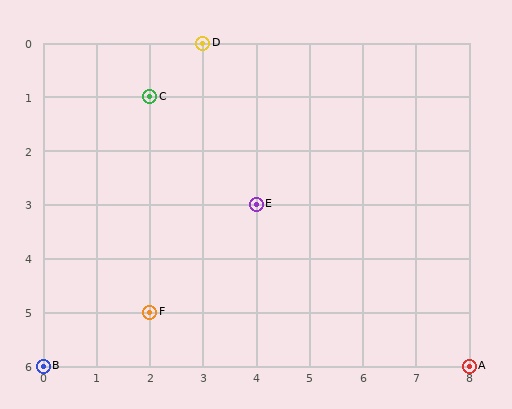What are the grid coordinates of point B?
Point B is at grid coordinates (0, 6).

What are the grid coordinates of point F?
Point F is at grid coordinates (2, 5).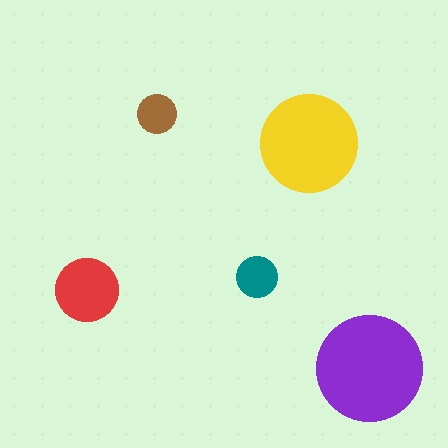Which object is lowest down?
The purple circle is bottommost.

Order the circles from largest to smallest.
the purple one, the yellow one, the red one, the teal one, the brown one.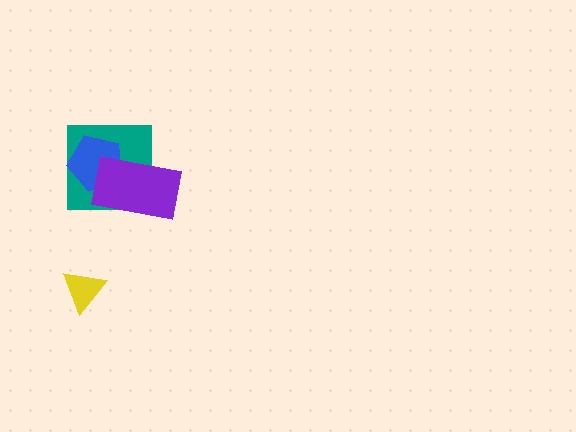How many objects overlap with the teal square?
2 objects overlap with the teal square.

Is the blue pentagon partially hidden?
Yes, it is partially covered by another shape.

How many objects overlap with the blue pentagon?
2 objects overlap with the blue pentagon.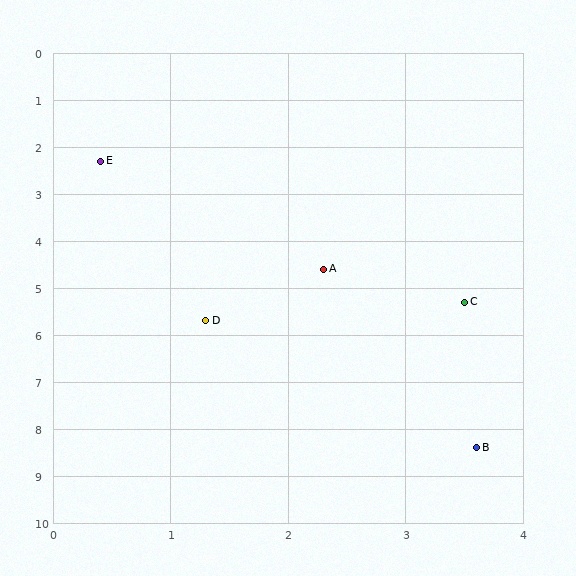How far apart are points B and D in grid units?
Points B and D are about 3.5 grid units apart.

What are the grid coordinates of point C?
Point C is at approximately (3.5, 5.3).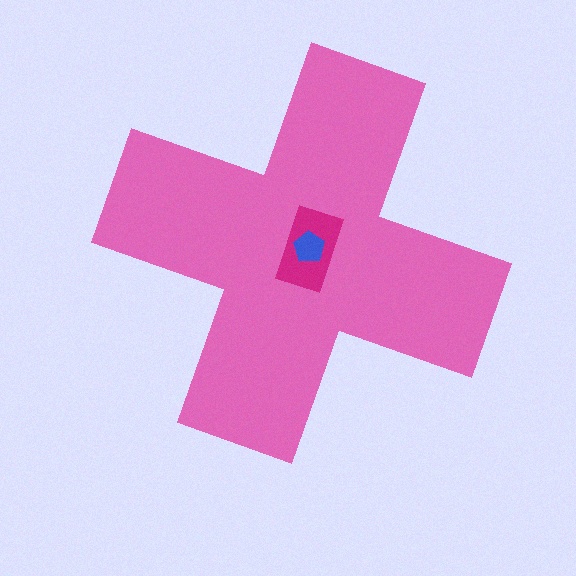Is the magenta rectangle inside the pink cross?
Yes.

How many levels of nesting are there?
3.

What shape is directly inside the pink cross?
The magenta rectangle.